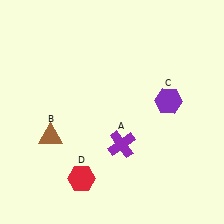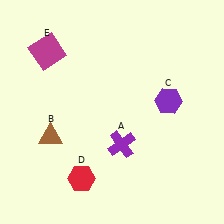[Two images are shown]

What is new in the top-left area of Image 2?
A magenta square (E) was added in the top-left area of Image 2.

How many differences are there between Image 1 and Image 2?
There is 1 difference between the two images.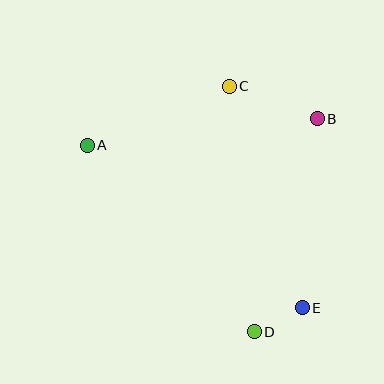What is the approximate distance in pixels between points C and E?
The distance between C and E is approximately 233 pixels.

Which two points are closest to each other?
Points D and E are closest to each other.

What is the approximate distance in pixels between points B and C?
The distance between B and C is approximately 94 pixels.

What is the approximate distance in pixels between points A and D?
The distance between A and D is approximately 250 pixels.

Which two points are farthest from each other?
Points A and E are farthest from each other.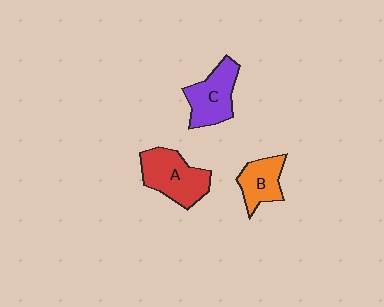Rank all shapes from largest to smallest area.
From largest to smallest: A (red), C (purple), B (orange).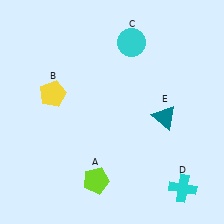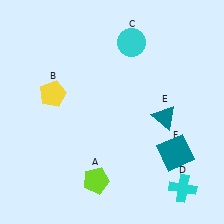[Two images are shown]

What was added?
A teal square (F) was added in Image 2.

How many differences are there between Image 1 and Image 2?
There is 1 difference between the two images.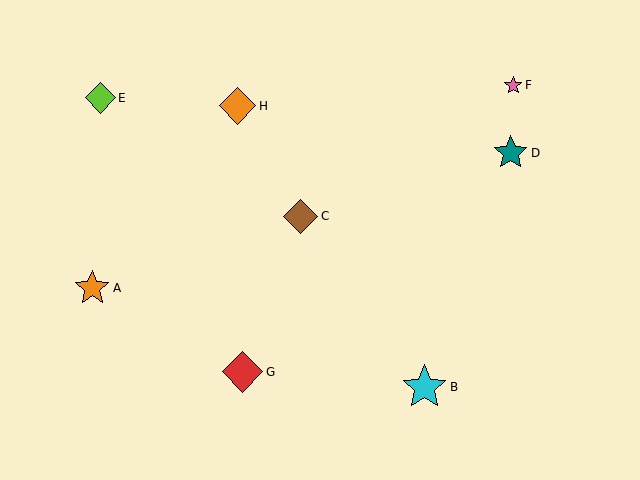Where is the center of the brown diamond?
The center of the brown diamond is at (301, 216).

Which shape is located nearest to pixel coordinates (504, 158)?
The teal star (labeled D) at (511, 153) is nearest to that location.